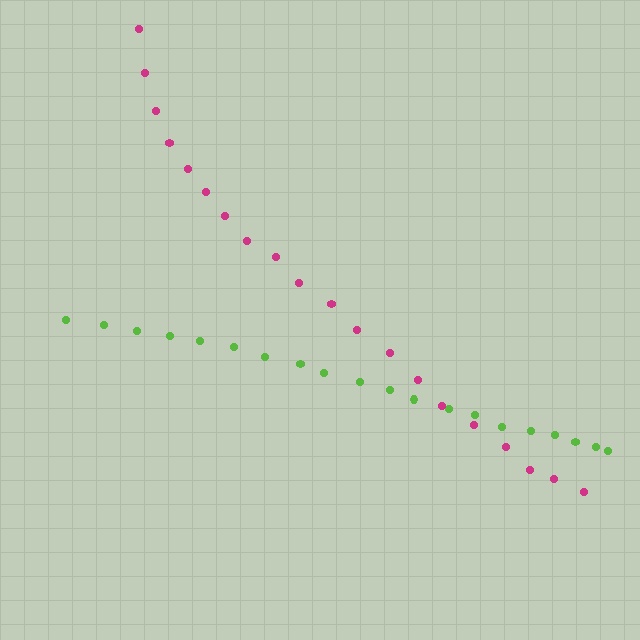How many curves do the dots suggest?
There are 2 distinct paths.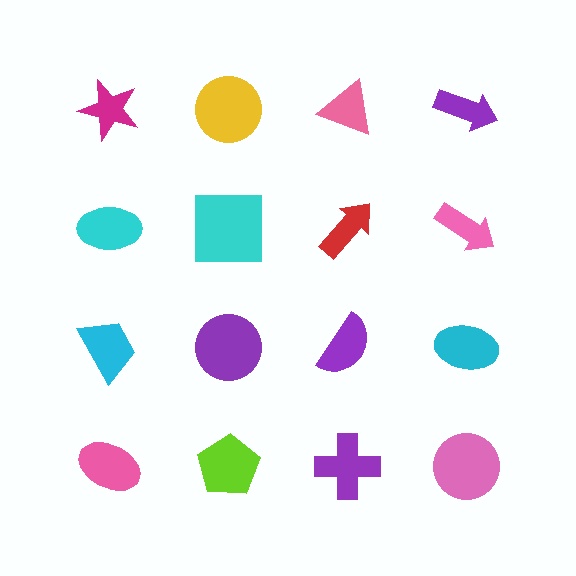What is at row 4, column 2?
A lime pentagon.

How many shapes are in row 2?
4 shapes.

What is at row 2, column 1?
A cyan ellipse.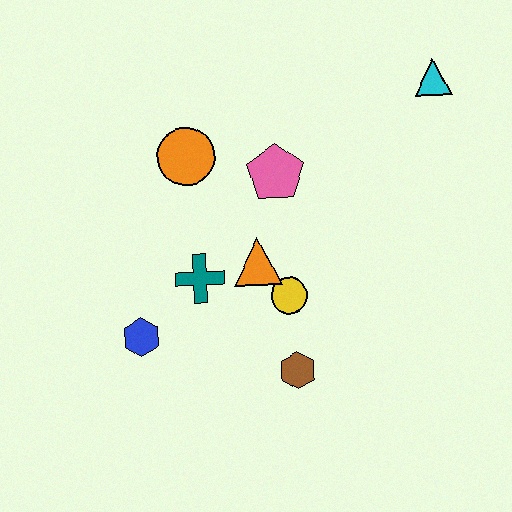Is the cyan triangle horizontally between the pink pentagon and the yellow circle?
No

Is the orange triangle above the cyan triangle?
No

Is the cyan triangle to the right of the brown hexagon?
Yes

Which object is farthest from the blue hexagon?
The cyan triangle is farthest from the blue hexagon.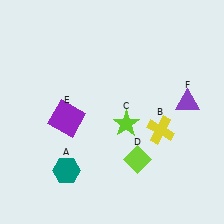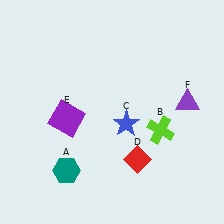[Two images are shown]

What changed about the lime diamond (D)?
In Image 1, D is lime. In Image 2, it changed to red.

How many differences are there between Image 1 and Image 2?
There are 3 differences between the two images.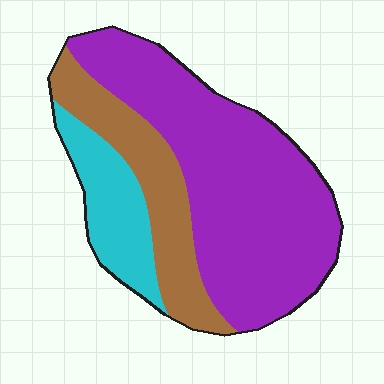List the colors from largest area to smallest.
From largest to smallest: purple, brown, cyan.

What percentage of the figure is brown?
Brown covers around 25% of the figure.